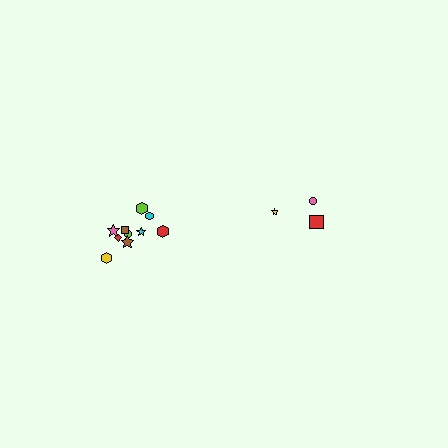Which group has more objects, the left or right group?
The left group.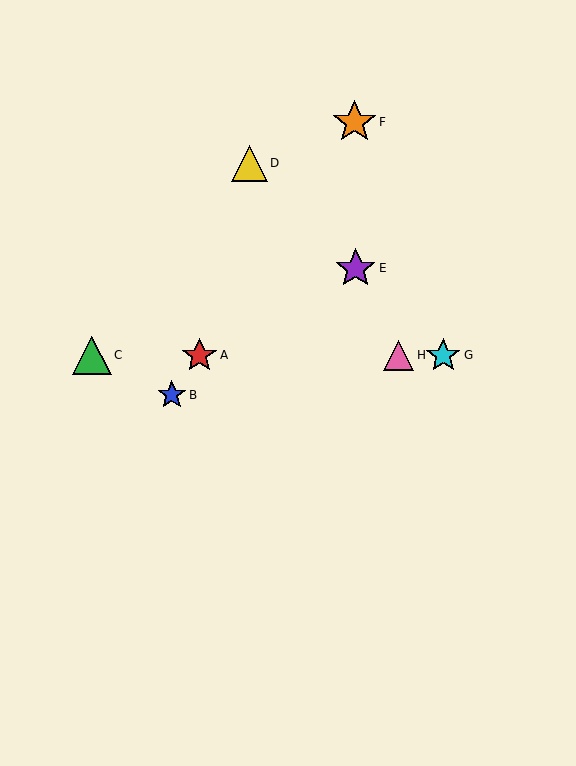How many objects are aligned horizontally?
4 objects (A, C, G, H) are aligned horizontally.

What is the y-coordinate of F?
Object F is at y≈122.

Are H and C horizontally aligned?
Yes, both are at y≈355.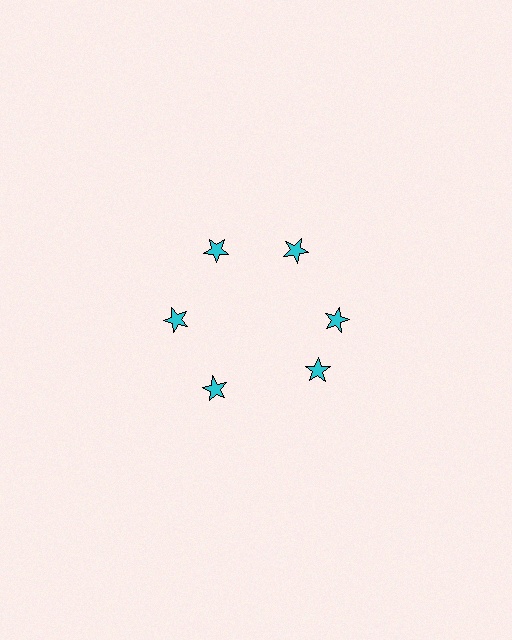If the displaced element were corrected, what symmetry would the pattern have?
It would have 6-fold rotational symmetry — the pattern would map onto itself every 60 degrees.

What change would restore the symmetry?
The symmetry would be restored by rotating it back into even spacing with its neighbors so that all 6 stars sit at equal angles and equal distance from the center.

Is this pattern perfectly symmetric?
No. The 6 cyan stars are arranged in a ring, but one element near the 5 o'clock position is rotated out of alignment along the ring, breaking the 6-fold rotational symmetry.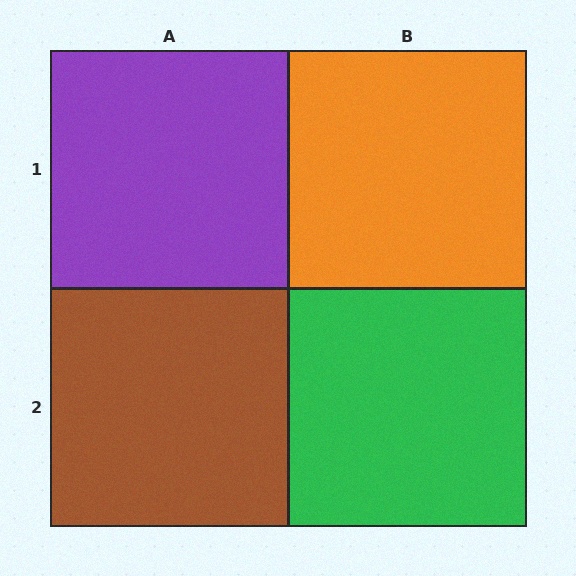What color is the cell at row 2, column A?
Brown.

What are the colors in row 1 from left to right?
Purple, orange.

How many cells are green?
1 cell is green.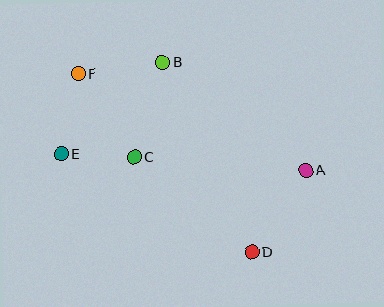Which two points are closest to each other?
Points C and E are closest to each other.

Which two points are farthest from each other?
Points D and F are farthest from each other.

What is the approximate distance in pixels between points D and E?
The distance between D and E is approximately 214 pixels.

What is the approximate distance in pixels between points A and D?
The distance between A and D is approximately 98 pixels.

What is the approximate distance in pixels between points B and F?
The distance between B and F is approximately 85 pixels.